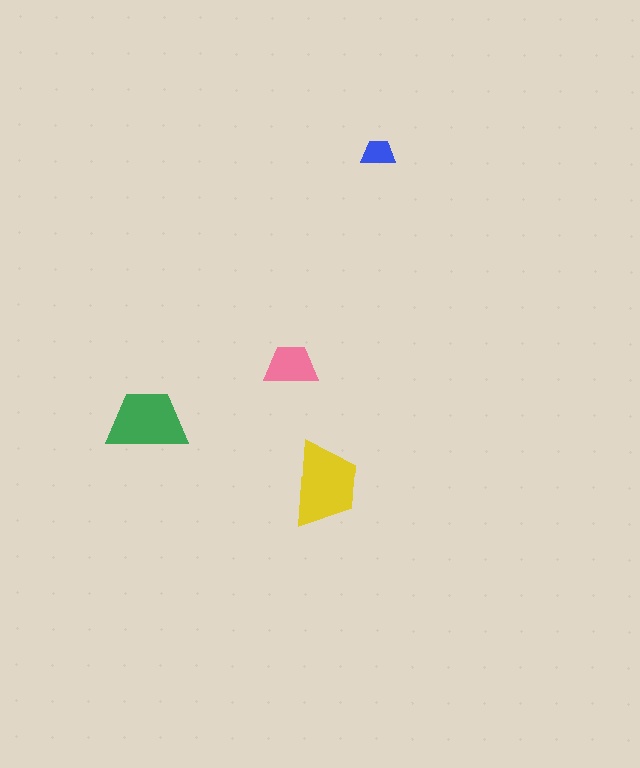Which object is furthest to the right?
The blue trapezoid is rightmost.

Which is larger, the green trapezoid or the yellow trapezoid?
The yellow one.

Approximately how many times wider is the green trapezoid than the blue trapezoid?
About 2.5 times wider.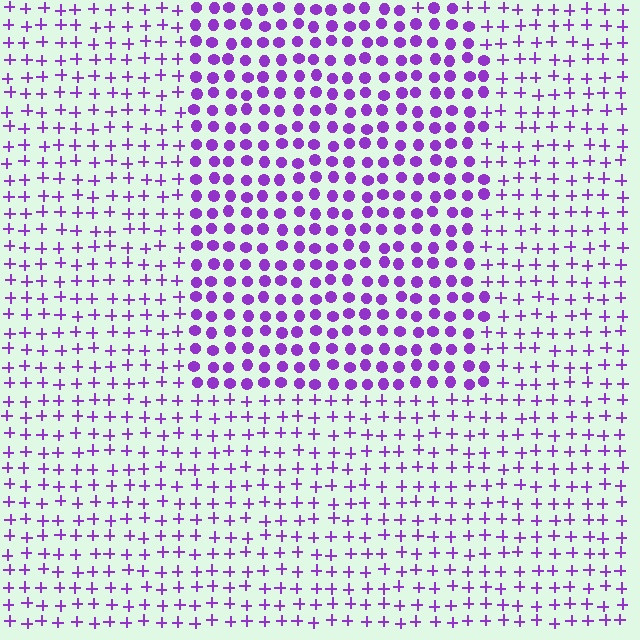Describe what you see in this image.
The image is filled with small purple elements arranged in a uniform grid. A rectangle-shaped region contains circles, while the surrounding area contains plus signs. The boundary is defined purely by the change in element shape.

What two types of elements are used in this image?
The image uses circles inside the rectangle region and plus signs outside it.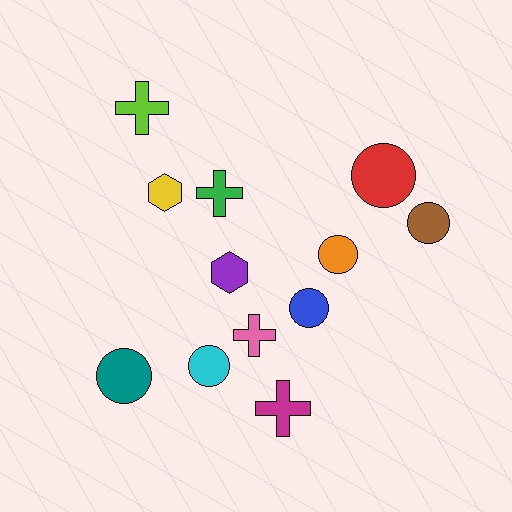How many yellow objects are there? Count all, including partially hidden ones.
There is 1 yellow object.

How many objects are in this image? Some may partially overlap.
There are 12 objects.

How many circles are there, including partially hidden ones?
There are 6 circles.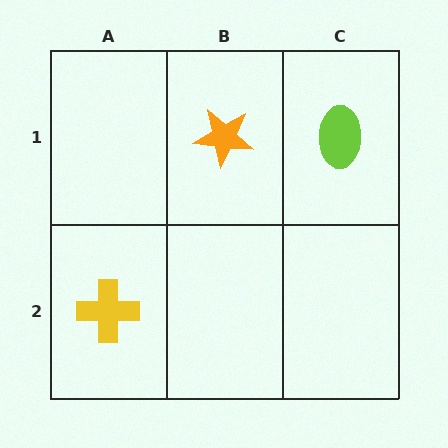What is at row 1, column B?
An orange star.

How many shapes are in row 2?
1 shape.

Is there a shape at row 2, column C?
No, that cell is empty.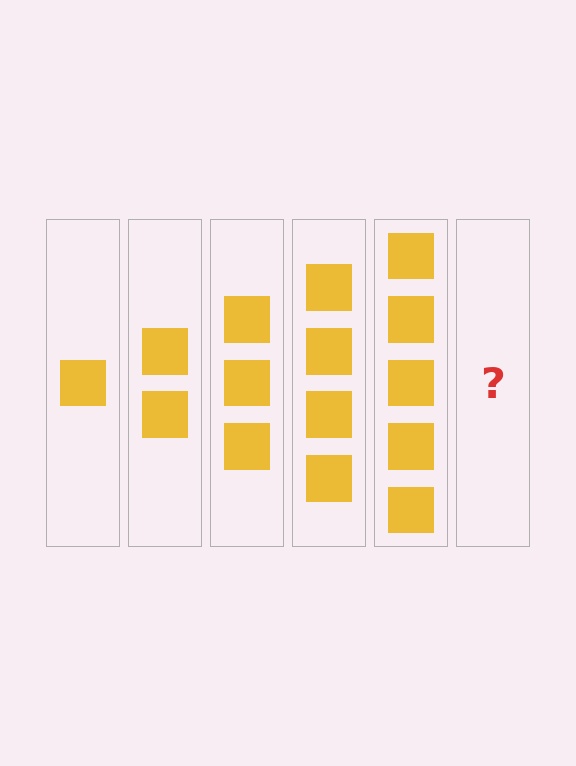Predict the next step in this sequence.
The next step is 6 squares.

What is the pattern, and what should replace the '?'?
The pattern is that each step adds one more square. The '?' should be 6 squares.